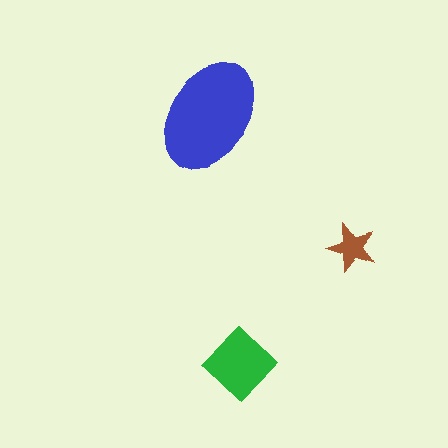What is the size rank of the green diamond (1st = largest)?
2nd.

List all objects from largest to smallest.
The blue ellipse, the green diamond, the brown star.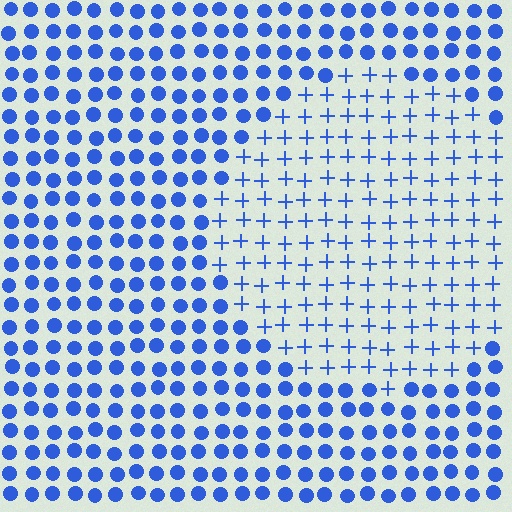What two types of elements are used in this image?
The image uses plus signs inside the circle region and circles outside it.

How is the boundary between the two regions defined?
The boundary is defined by a change in element shape: plus signs inside vs. circles outside. All elements share the same color and spacing.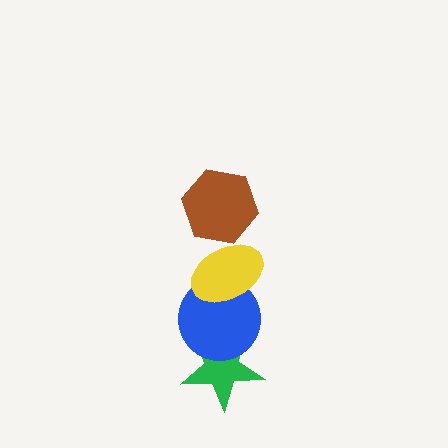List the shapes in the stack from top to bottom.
From top to bottom: the brown hexagon, the yellow ellipse, the blue circle, the green star.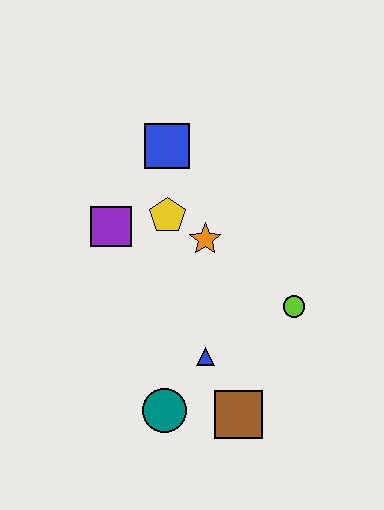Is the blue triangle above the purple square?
No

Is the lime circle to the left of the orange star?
No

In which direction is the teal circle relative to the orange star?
The teal circle is below the orange star.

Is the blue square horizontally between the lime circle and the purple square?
Yes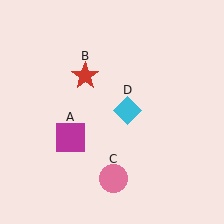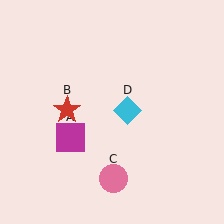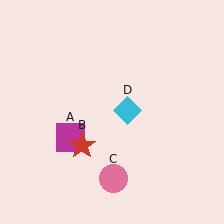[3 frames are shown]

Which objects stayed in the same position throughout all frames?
Magenta square (object A) and pink circle (object C) and cyan diamond (object D) remained stationary.